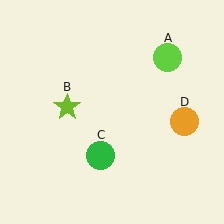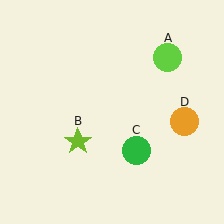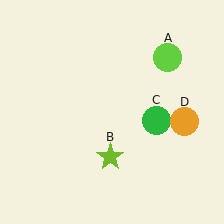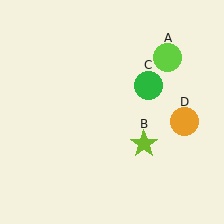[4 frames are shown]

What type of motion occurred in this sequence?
The lime star (object B), green circle (object C) rotated counterclockwise around the center of the scene.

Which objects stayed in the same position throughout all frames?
Lime circle (object A) and orange circle (object D) remained stationary.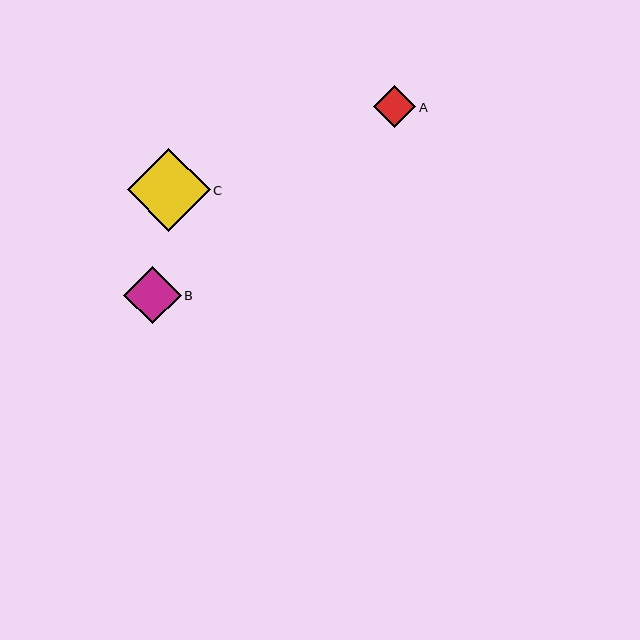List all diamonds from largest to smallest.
From largest to smallest: C, B, A.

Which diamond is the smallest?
Diamond A is the smallest with a size of approximately 42 pixels.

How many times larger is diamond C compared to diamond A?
Diamond C is approximately 2.0 times the size of diamond A.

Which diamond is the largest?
Diamond C is the largest with a size of approximately 83 pixels.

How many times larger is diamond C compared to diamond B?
Diamond C is approximately 1.4 times the size of diamond B.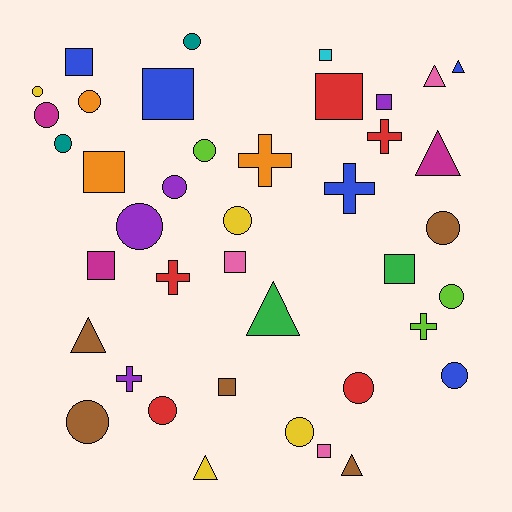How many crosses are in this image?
There are 6 crosses.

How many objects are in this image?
There are 40 objects.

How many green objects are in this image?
There are 2 green objects.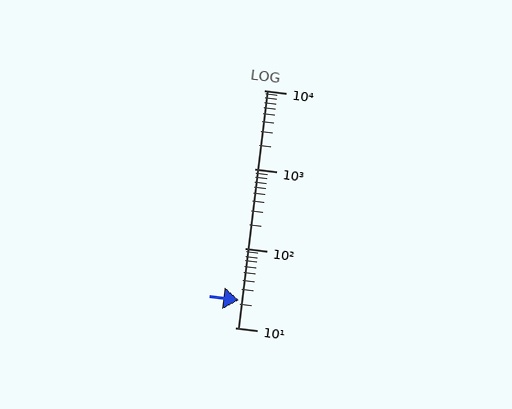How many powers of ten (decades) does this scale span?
The scale spans 3 decades, from 10 to 10000.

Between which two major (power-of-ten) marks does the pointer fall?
The pointer is between 10 and 100.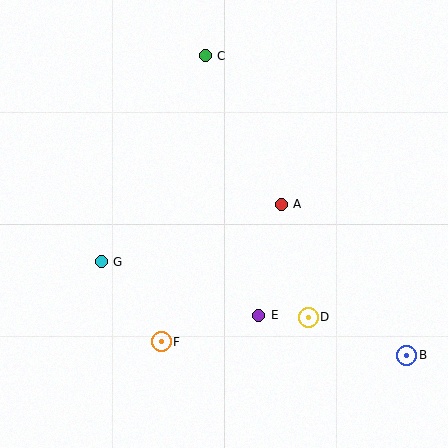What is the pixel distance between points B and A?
The distance between B and A is 197 pixels.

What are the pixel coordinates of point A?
Point A is at (281, 204).